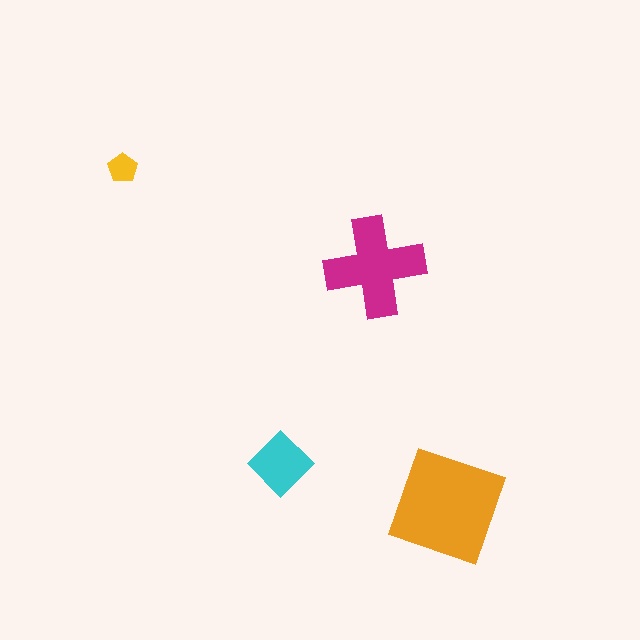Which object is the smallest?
The yellow pentagon.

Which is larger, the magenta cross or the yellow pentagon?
The magenta cross.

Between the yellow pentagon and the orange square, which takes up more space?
The orange square.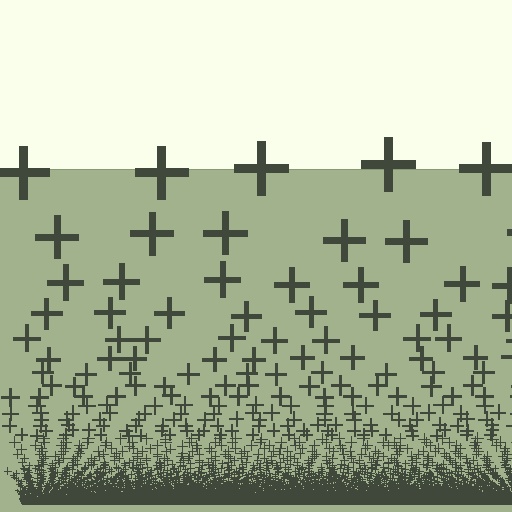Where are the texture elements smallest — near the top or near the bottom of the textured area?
Near the bottom.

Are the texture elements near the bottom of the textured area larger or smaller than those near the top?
Smaller. The gradient is inverted — elements near the bottom are smaller and denser.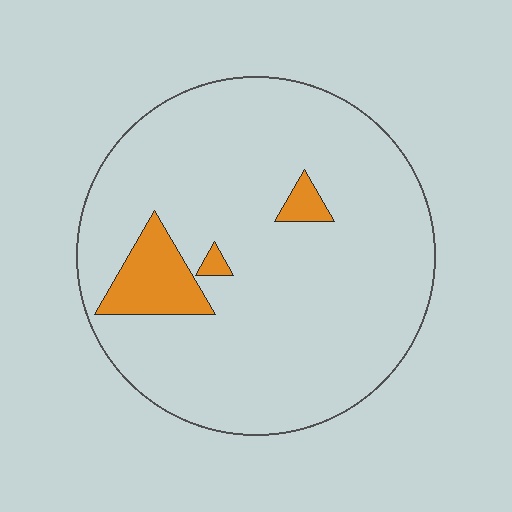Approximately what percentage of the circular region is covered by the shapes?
Approximately 10%.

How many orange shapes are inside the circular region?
3.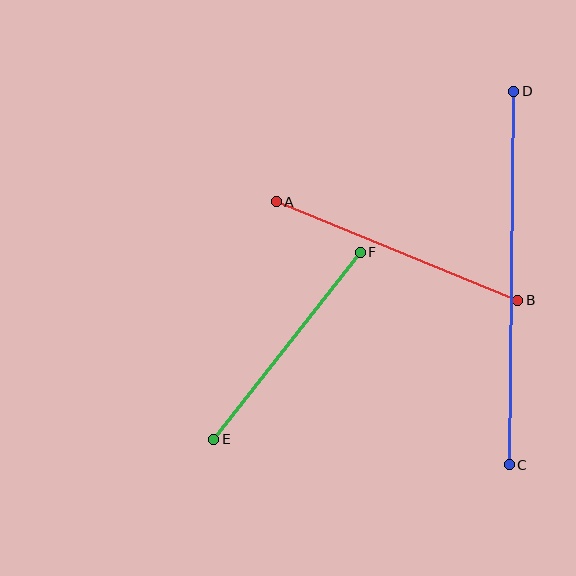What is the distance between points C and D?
The distance is approximately 374 pixels.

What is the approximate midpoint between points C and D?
The midpoint is at approximately (511, 278) pixels.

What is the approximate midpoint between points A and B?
The midpoint is at approximately (397, 251) pixels.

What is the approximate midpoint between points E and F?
The midpoint is at approximately (287, 346) pixels.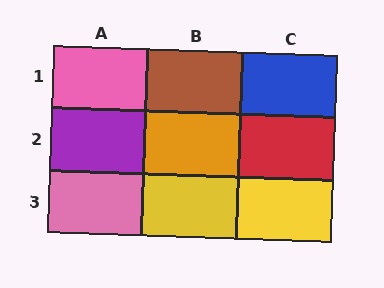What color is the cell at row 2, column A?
Purple.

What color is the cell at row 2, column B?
Orange.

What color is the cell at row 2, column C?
Red.